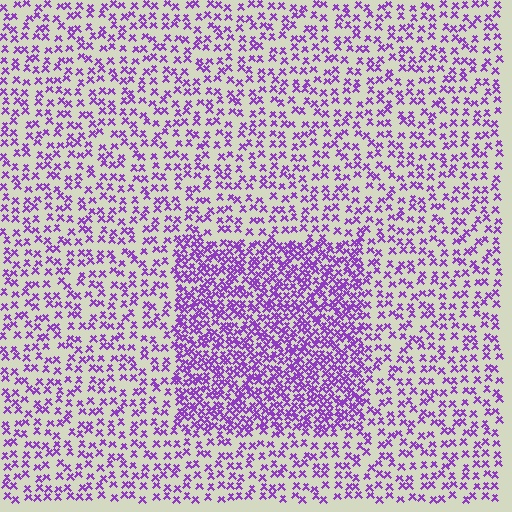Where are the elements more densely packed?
The elements are more densely packed inside the rectangle boundary.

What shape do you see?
I see a rectangle.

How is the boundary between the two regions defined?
The boundary is defined by a change in element density (approximately 2.2x ratio). All elements are the same color, size, and shape.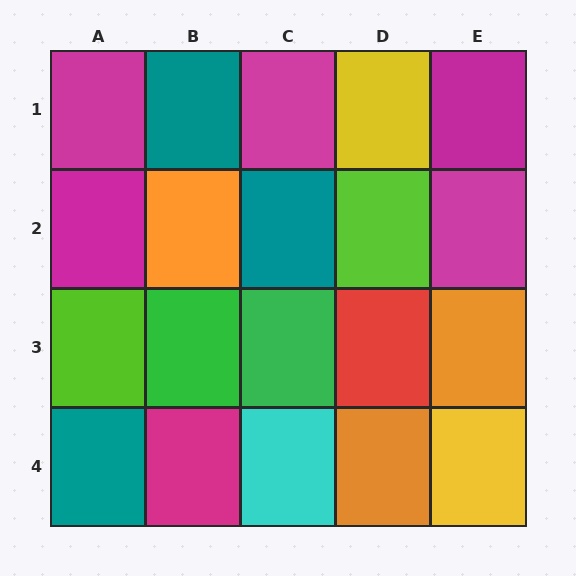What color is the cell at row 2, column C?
Teal.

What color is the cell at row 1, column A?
Magenta.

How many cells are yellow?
2 cells are yellow.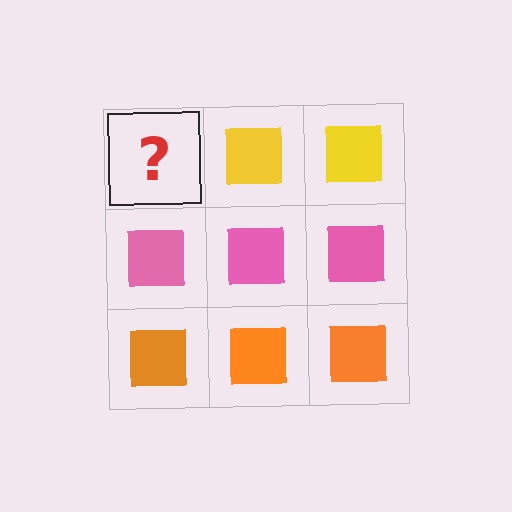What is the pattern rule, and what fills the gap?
The rule is that each row has a consistent color. The gap should be filled with a yellow square.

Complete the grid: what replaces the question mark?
The question mark should be replaced with a yellow square.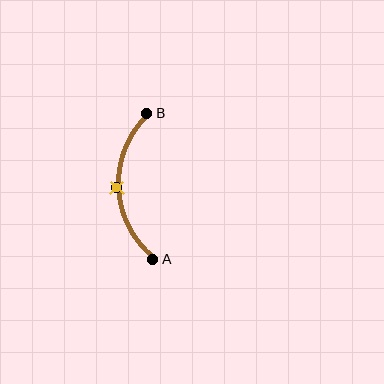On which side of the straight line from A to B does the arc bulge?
The arc bulges to the left of the straight line connecting A and B.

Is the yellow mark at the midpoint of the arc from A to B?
Yes. The yellow mark lies on the arc at equal arc-length from both A and B — it is the arc midpoint.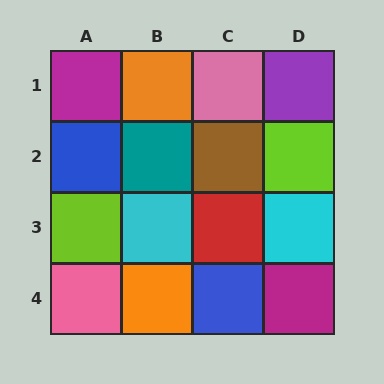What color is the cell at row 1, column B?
Orange.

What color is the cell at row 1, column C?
Pink.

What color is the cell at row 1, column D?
Purple.